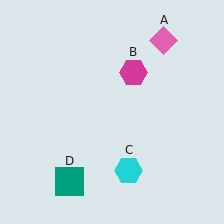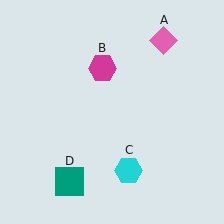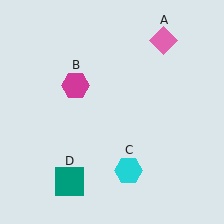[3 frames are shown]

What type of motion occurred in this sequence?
The magenta hexagon (object B) rotated counterclockwise around the center of the scene.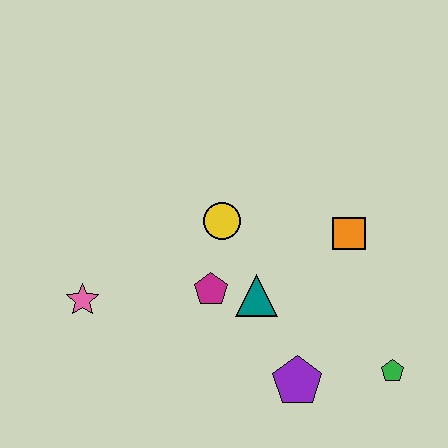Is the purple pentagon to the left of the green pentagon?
Yes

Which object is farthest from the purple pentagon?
The pink star is farthest from the purple pentagon.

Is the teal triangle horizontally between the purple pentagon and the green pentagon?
No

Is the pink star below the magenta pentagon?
Yes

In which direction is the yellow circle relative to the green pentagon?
The yellow circle is to the left of the green pentagon.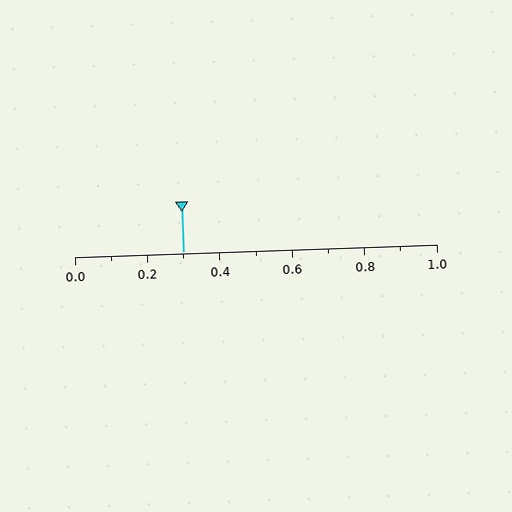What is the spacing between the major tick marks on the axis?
The major ticks are spaced 0.2 apart.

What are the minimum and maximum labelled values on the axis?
The axis runs from 0.0 to 1.0.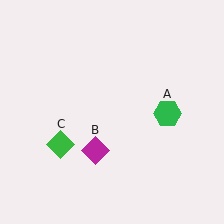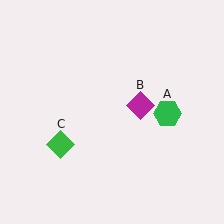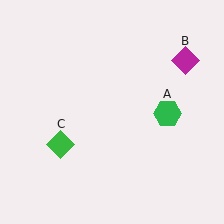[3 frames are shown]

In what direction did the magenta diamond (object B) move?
The magenta diamond (object B) moved up and to the right.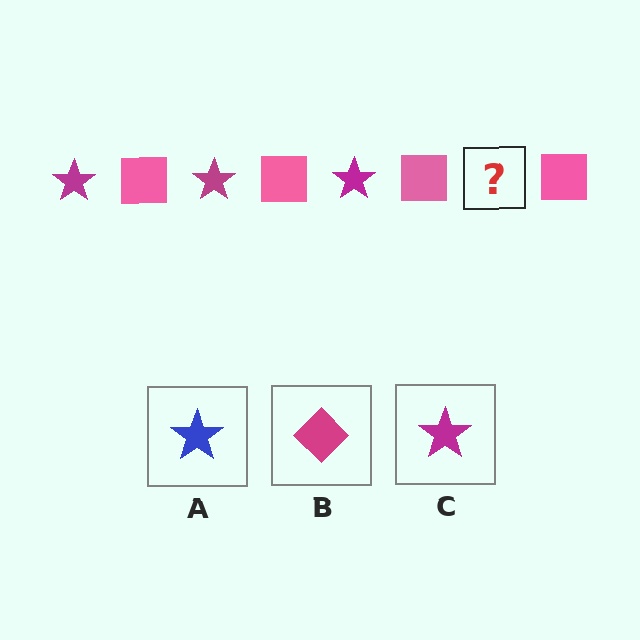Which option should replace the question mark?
Option C.